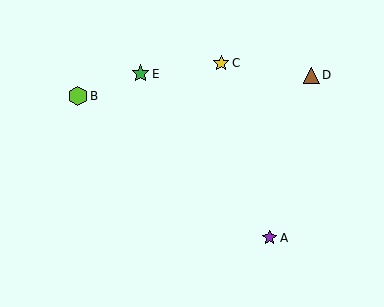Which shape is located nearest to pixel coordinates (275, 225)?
The purple star (labeled A) at (269, 238) is nearest to that location.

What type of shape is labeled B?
Shape B is a lime hexagon.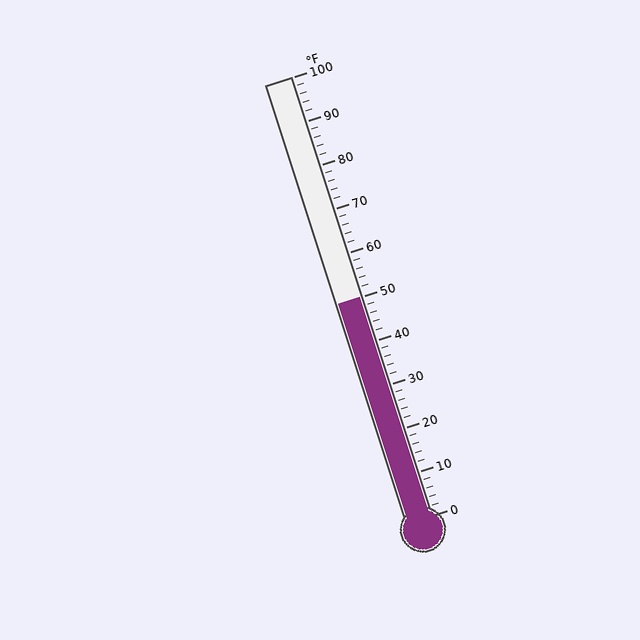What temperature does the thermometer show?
The thermometer shows approximately 50°F.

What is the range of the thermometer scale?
The thermometer scale ranges from 0°F to 100°F.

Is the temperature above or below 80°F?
The temperature is below 80°F.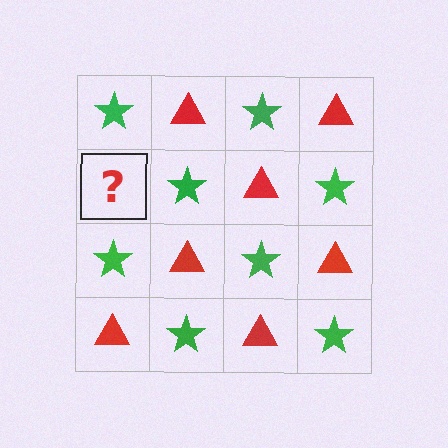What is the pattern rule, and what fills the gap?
The rule is that it alternates green star and red triangle in a checkerboard pattern. The gap should be filled with a red triangle.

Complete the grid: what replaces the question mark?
The question mark should be replaced with a red triangle.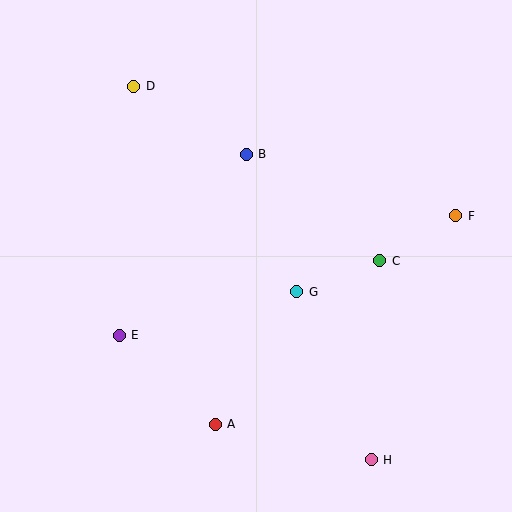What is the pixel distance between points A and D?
The distance between A and D is 347 pixels.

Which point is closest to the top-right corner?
Point F is closest to the top-right corner.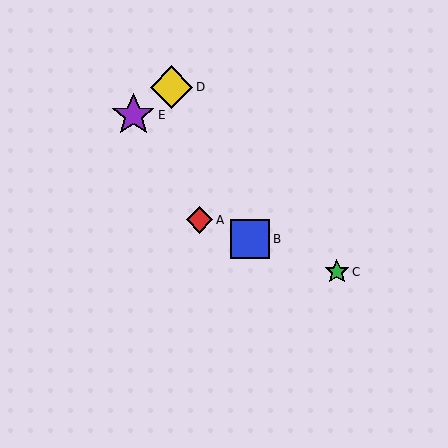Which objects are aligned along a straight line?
Objects A, B, C are aligned along a straight line.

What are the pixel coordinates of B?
Object B is at (250, 239).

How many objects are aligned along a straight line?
3 objects (A, B, C) are aligned along a straight line.